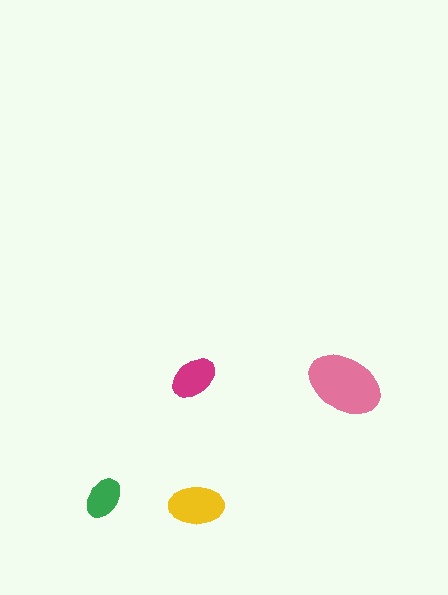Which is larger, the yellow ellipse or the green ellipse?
The yellow one.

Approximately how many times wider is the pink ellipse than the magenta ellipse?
About 1.5 times wider.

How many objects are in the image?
There are 4 objects in the image.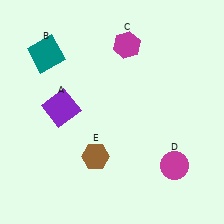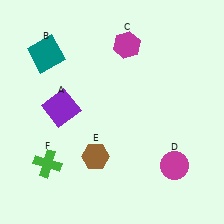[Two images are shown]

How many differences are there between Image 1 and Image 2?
There is 1 difference between the two images.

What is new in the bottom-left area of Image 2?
A green cross (F) was added in the bottom-left area of Image 2.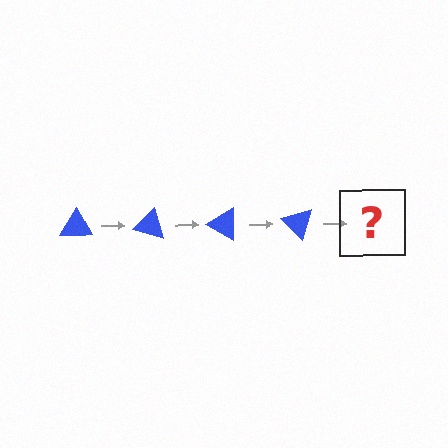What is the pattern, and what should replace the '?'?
The pattern is that the triangle rotates 15 degrees each step. The '?' should be a blue triangle rotated 60 degrees.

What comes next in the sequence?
The next element should be a blue triangle rotated 60 degrees.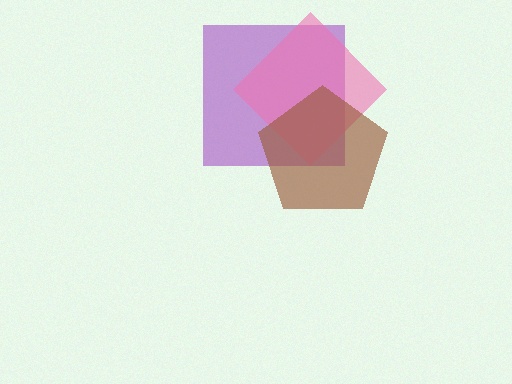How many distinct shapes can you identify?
There are 3 distinct shapes: a purple square, a pink diamond, a brown pentagon.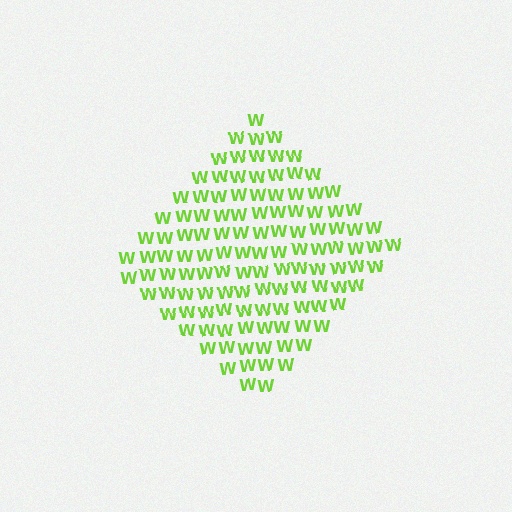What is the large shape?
The large shape is a diamond.